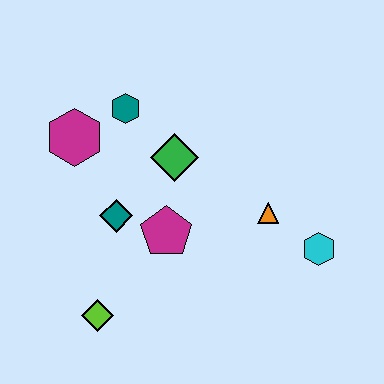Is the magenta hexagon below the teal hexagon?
Yes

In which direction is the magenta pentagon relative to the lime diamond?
The magenta pentagon is above the lime diamond.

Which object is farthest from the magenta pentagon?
The cyan hexagon is farthest from the magenta pentagon.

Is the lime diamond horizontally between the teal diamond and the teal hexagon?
No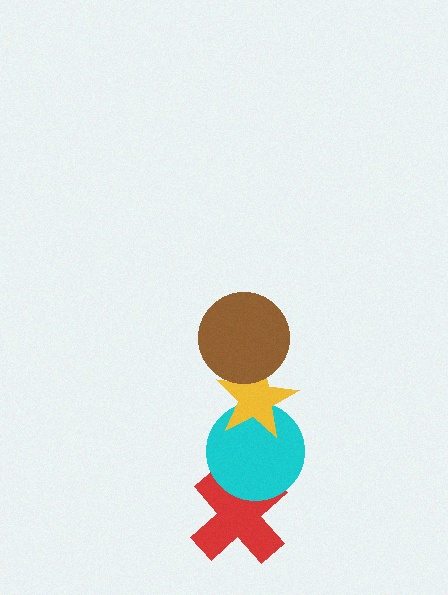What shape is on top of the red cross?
The cyan circle is on top of the red cross.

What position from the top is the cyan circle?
The cyan circle is 3rd from the top.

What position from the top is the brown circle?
The brown circle is 1st from the top.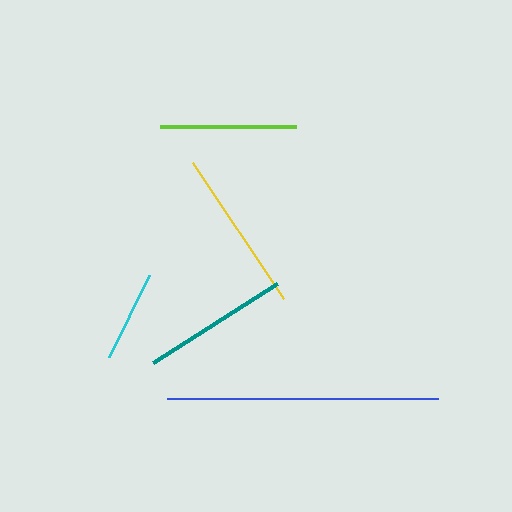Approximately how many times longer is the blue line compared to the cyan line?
The blue line is approximately 3.0 times the length of the cyan line.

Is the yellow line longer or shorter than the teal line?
The yellow line is longer than the teal line.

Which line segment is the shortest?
The cyan line is the shortest at approximately 91 pixels.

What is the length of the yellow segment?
The yellow segment is approximately 164 pixels long.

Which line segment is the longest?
The blue line is the longest at approximately 271 pixels.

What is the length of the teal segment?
The teal segment is approximately 147 pixels long.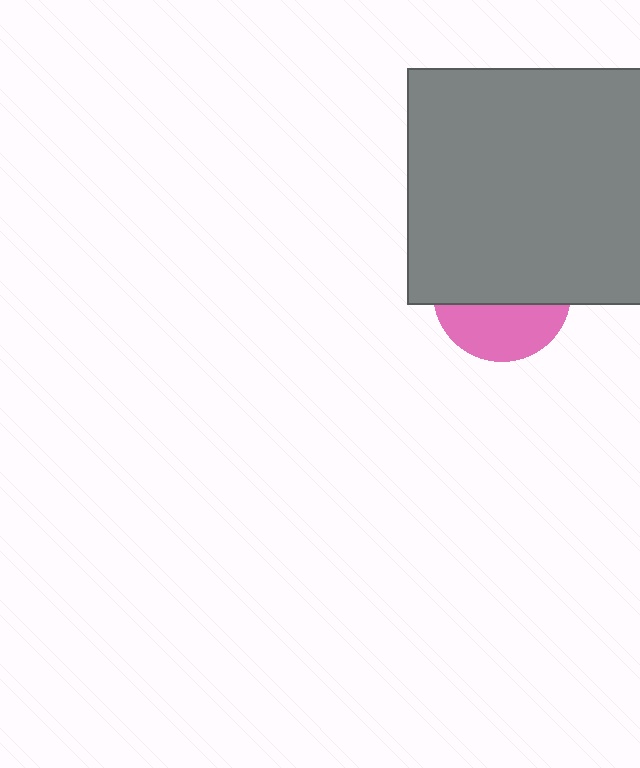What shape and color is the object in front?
The object in front is a gray square.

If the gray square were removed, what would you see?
You would see the complete pink circle.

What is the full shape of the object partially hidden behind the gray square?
The partially hidden object is a pink circle.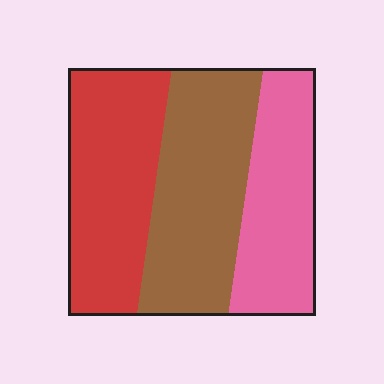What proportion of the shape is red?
Red covers around 35% of the shape.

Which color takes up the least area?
Pink, at roughly 30%.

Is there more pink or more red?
Red.